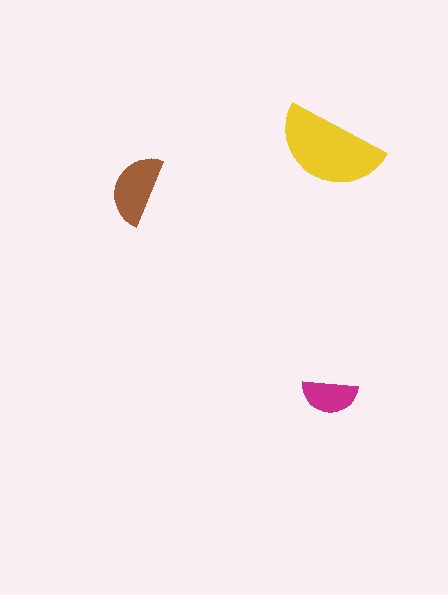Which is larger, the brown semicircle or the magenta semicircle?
The brown one.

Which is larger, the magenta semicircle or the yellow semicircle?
The yellow one.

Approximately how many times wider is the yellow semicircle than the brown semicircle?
About 1.5 times wider.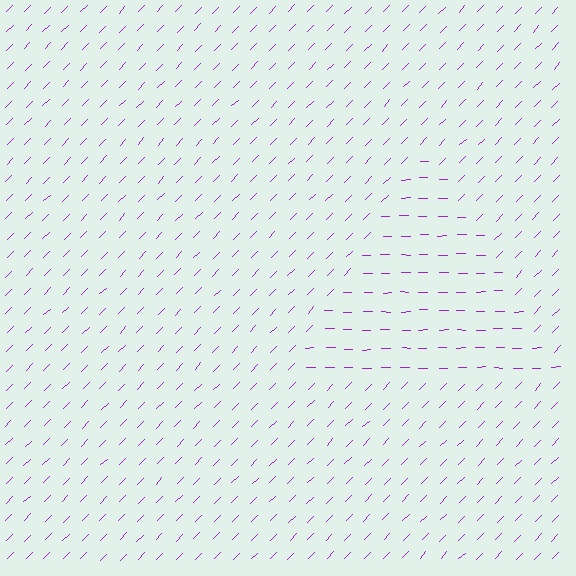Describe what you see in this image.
The image is filled with small purple line segments. A triangle region in the image has lines oriented differently from the surrounding lines, creating a visible texture boundary.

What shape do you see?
I see a triangle.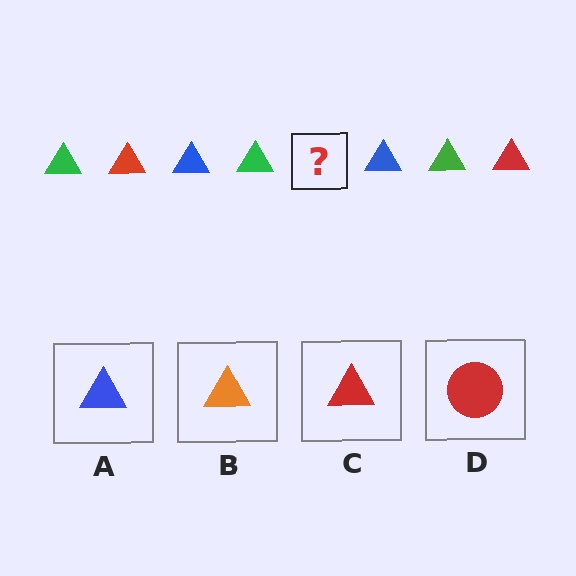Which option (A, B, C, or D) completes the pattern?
C.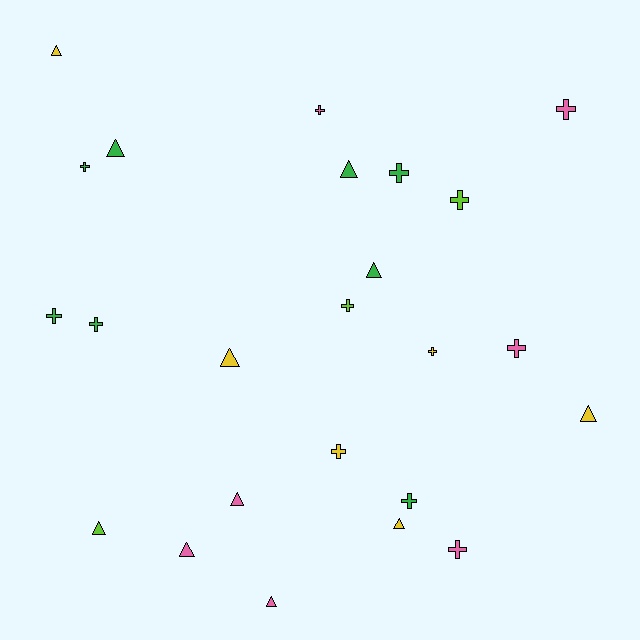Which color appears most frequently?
Green, with 8 objects.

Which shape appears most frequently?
Cross, with 13 objects.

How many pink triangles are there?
There are 3 pink triangles.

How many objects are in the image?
There are 24 objects.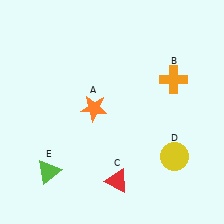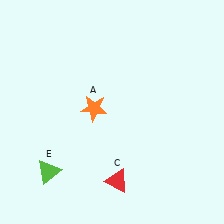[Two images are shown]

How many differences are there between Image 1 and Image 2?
There are 2 differences between the two images.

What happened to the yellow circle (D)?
The yellow circle (D) was removed in Image 2. It was in the bottom-right area of Image 1.